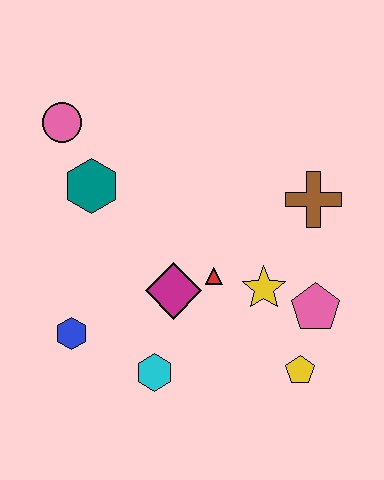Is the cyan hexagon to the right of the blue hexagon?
Yes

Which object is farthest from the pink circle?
The yellow pentagon is farthest from the pink circle.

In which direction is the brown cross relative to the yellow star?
The brown cross is above the yellow star.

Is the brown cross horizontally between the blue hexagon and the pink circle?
No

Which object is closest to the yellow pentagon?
The pink pentagon is closest to the yellow pentagon.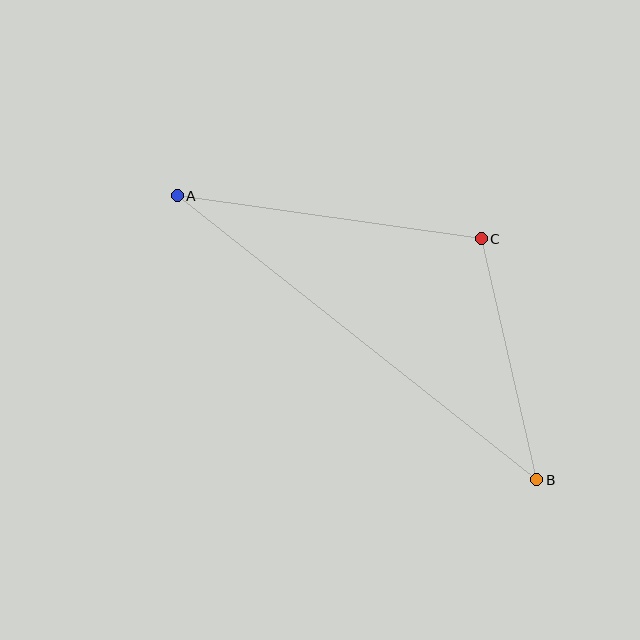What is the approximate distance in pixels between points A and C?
The distance between A and C is approximately 307 pixels.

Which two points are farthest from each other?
Points A and B are farthest from each other.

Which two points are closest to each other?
Points B and C are closest to each other.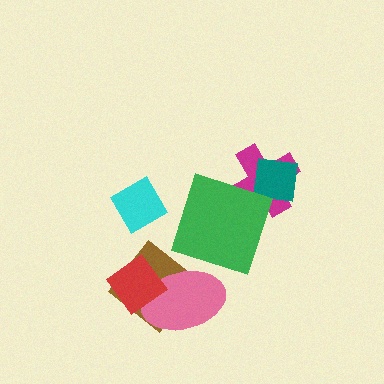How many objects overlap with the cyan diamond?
0 objects overlap with the cyan diamond.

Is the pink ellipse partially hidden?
Yes, it is partially covered by another shape.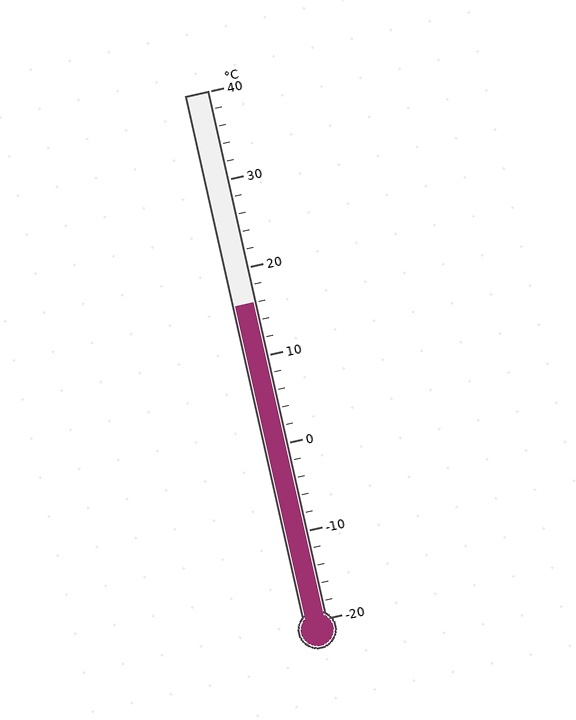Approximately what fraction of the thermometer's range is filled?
The thermometer is filled to approximately 60% of its range.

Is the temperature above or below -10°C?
The temperature is above -10°C.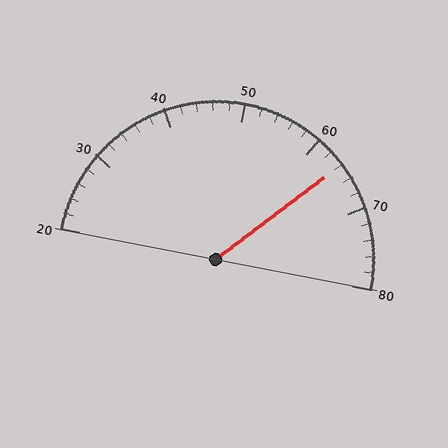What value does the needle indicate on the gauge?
The needle indicates approximately 64.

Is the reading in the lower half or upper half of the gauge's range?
The reading is in the upper half of the range (20 to 80).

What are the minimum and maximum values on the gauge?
The gauge ranges from 20 to 80.